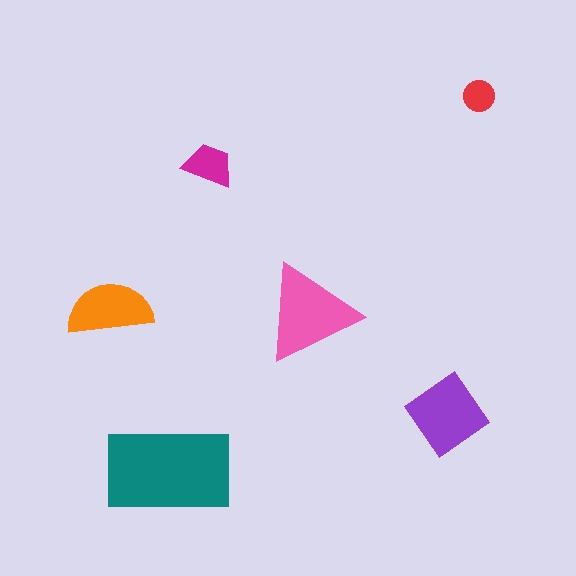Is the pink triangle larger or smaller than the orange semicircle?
Larger.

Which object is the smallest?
The red circle.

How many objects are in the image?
There are 6 objects in the image.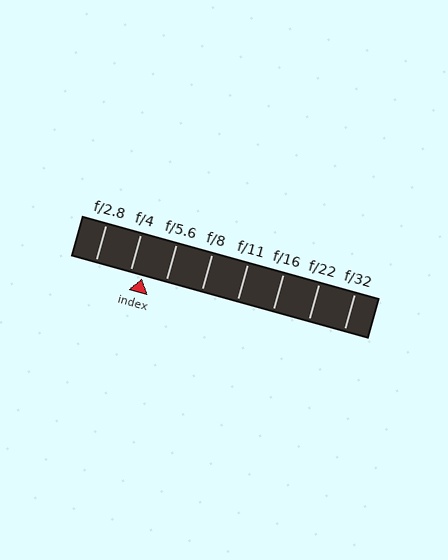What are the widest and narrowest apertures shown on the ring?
The widest aperture shown is f/2.8 and the narrowest is f/32.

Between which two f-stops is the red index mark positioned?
The index mark is between f/4 and f/5.6.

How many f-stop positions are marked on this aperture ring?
There are 8 f-stop positions marked.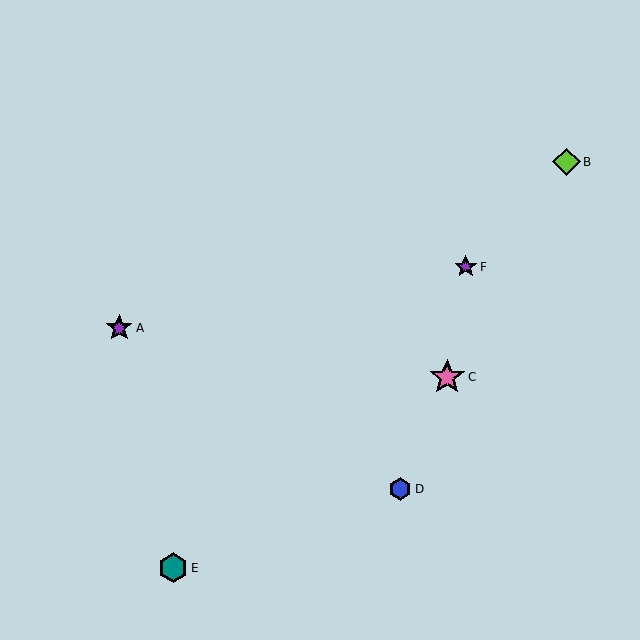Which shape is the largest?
The pink star (labeled C) is the largest.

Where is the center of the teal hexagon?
The center of the teal hexagon is at (173, 568).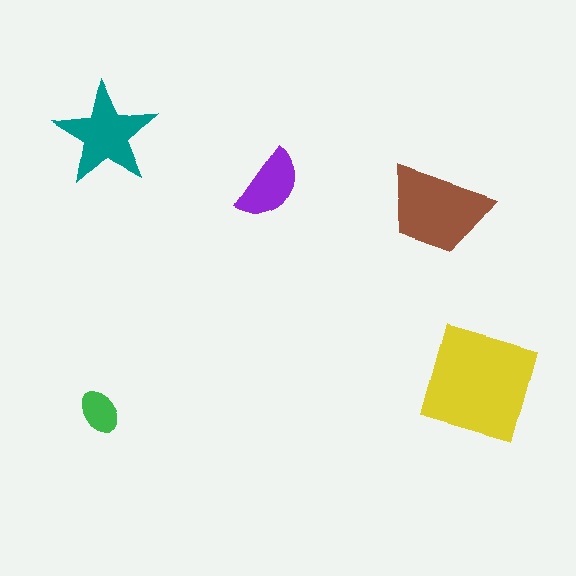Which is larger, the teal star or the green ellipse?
The teal star.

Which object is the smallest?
The green ellipse.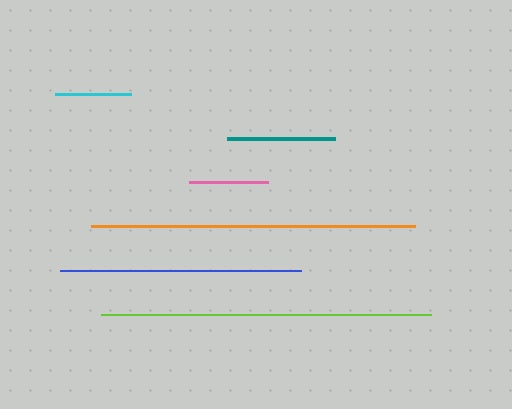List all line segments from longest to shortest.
From longest to shortest: lime, orange, blue, teal, pink, cyan.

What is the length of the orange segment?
The orange segment is approximately 324 pixels long.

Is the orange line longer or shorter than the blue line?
The orange line is longer than the blue line.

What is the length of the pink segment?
The pink segment is approximately 78 pixels long.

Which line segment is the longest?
The lime line is the longest at approximately 330 pixels.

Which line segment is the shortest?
The cyan line is the shortest at approximately 76 pixels.